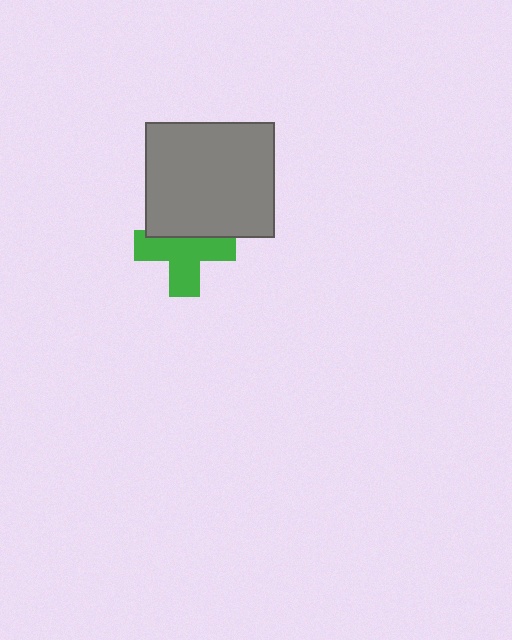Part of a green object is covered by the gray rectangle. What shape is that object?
It is a cross.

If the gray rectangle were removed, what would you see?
You would see the complete green cross.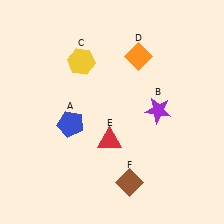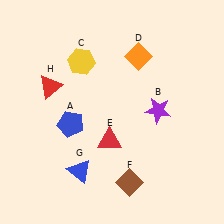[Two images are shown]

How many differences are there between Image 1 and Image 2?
There are 2 differences between the two images.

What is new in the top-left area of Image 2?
A red triangle (H) was added in the top-left area of Image 2.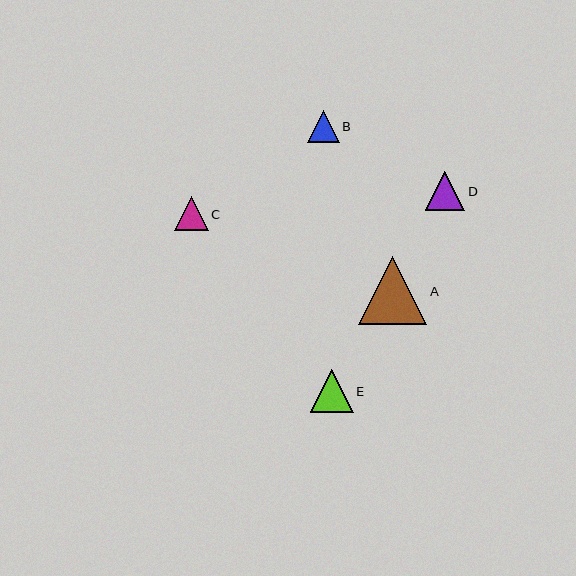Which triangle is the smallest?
Triangle B is the smallest with a size of approximately 32 pixels.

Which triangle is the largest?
Triangle A is the largest with a size of approximately 68 pixels.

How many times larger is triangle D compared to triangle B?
Triangle D is approximately 1.2 times the size of triangle B.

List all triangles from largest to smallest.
From largest to smallest: A, E, D, C, B.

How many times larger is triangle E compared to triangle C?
Triangle E is approximately 1.3 times the size of triangle C.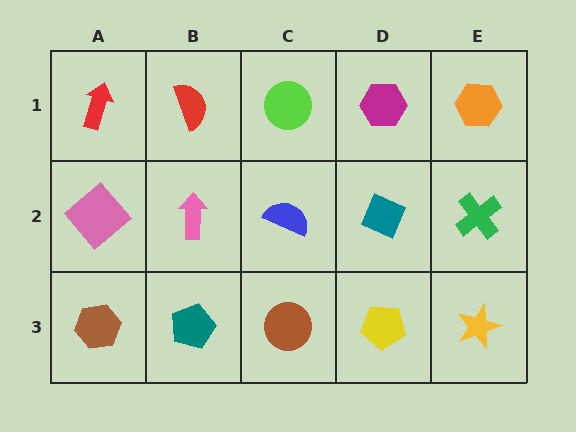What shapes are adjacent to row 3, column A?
A pink diamond (row 2, column A), a teal pentagon (row 3, column B).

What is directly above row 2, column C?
A lime circle.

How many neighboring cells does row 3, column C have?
3.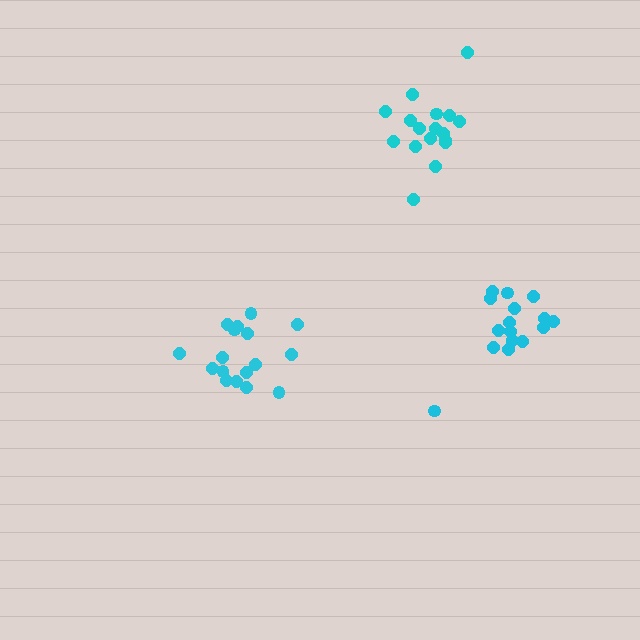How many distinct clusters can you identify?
There are 3 distinct clusters.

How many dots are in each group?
Group 1: 16 dots, Group 2: 17 dots, Group 3: 17 dots (50 total).